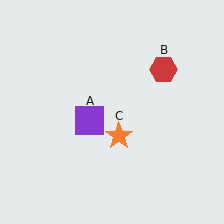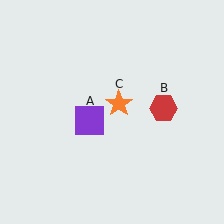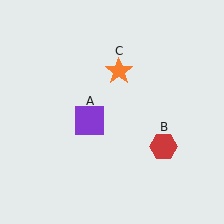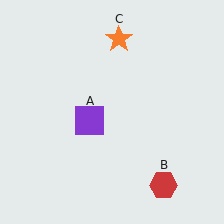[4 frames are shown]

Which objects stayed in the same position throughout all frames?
Purple square (object A) remained stationary.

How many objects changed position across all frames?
2 objects changed position: red hexagon (object B), orange star (object C).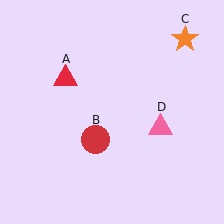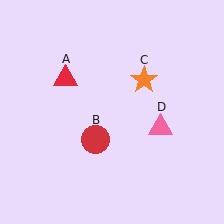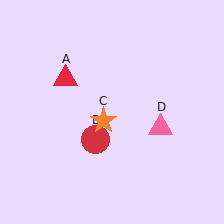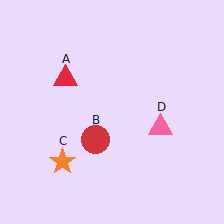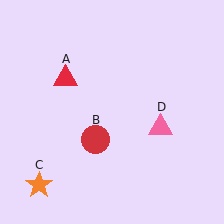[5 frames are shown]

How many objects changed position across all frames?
1 object changed position: orange star (object C).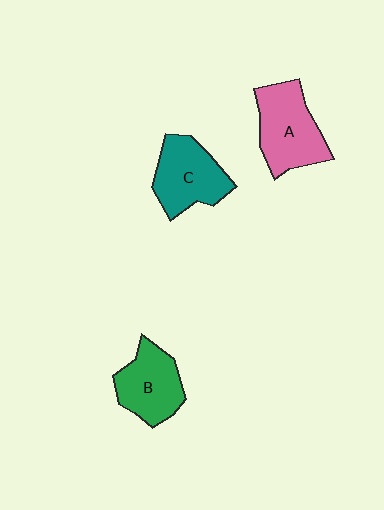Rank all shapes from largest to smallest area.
From largest to smallest: A (pink), C (teal), B (green).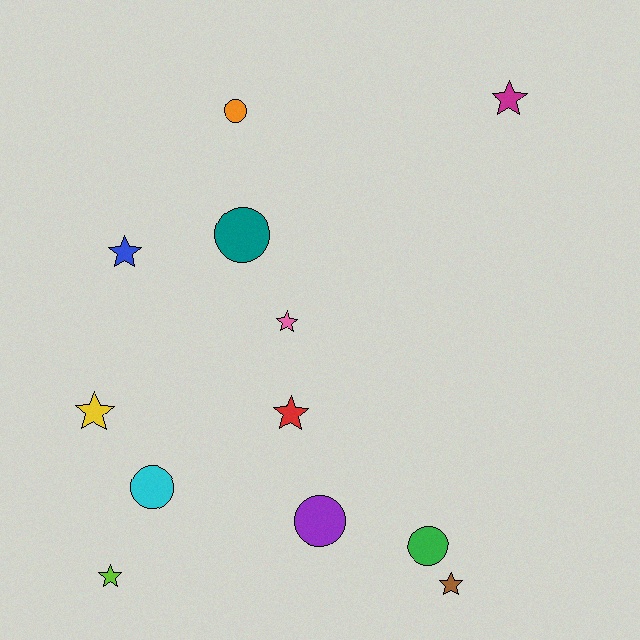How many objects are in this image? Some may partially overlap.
There are 12 objects.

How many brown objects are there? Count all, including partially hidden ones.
There is 1 brown object.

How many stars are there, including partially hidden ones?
There are 7 stars.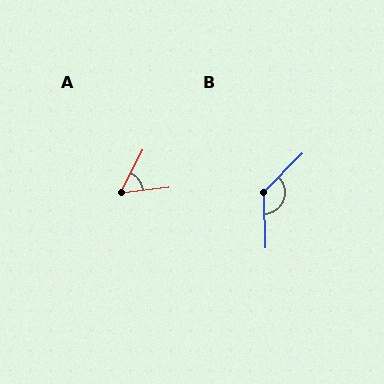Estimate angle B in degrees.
Approximately 134 degrees.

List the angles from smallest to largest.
A (57°), B (134°).